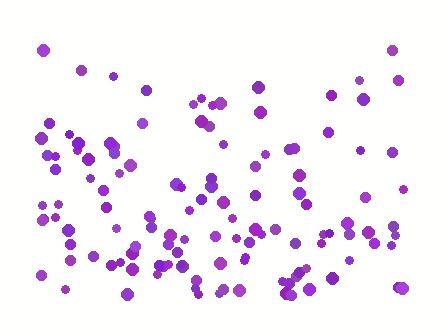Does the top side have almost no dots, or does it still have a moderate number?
Still a moderate number, just noticeably fewer than the bottom.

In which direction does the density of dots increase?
From top to bottom, with the bottom side densest.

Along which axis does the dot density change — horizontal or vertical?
Vertical.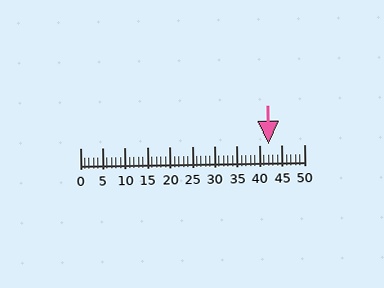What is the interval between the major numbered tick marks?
The major tick marks are spaced 5 units apart.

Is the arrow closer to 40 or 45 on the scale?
The arrow is closer to 40.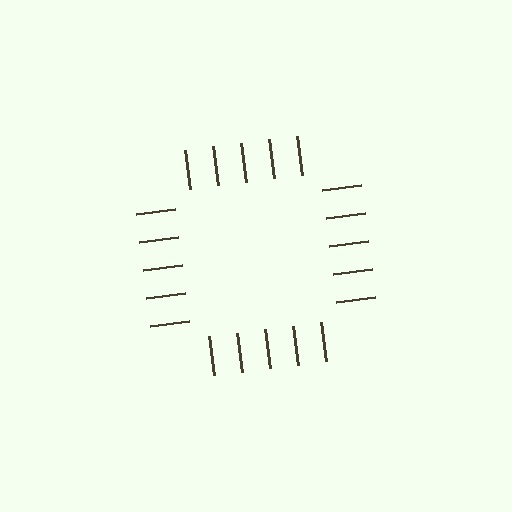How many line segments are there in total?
20 — 5 along each of the 4 edges.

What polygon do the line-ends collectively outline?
An illusory square — the line segments terminate on its edges but no continuous stroke is drawn.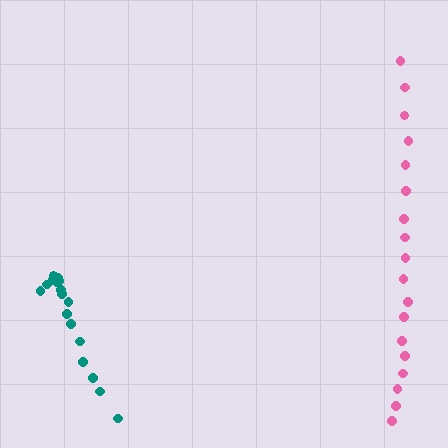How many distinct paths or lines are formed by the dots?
There are 2 distinct paths.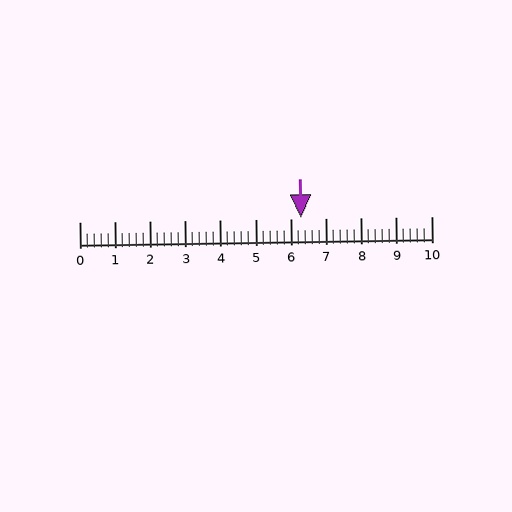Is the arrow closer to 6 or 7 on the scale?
The arrow is closer to 6.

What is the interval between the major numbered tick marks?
The major tick marks are spaced 1 units apart.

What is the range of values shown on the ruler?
The ruler shows values from 0 to 10.